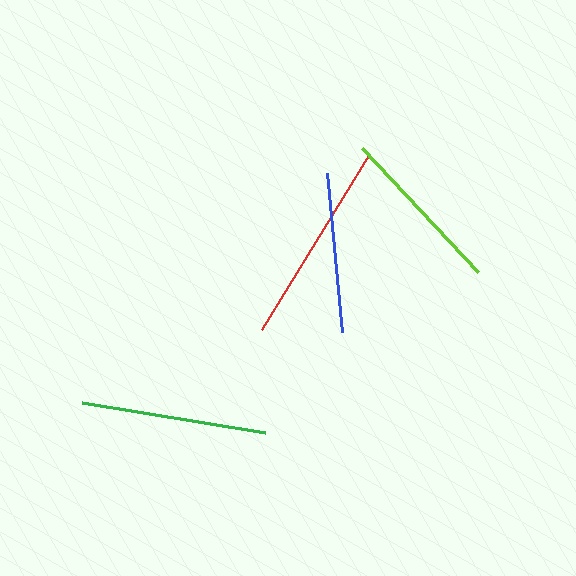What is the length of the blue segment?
The blue segment is approximately 159 pixels long.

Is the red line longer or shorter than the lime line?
The red line is longer than the lime line.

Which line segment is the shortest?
The blue line is the shortest at approximately 159 pixels.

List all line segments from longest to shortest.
From longest to shortest: red, green, lime, blue.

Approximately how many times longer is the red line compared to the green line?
The red line is approximately 1.1 times the length of the green line.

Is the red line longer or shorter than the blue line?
The red line is longer than the blue line.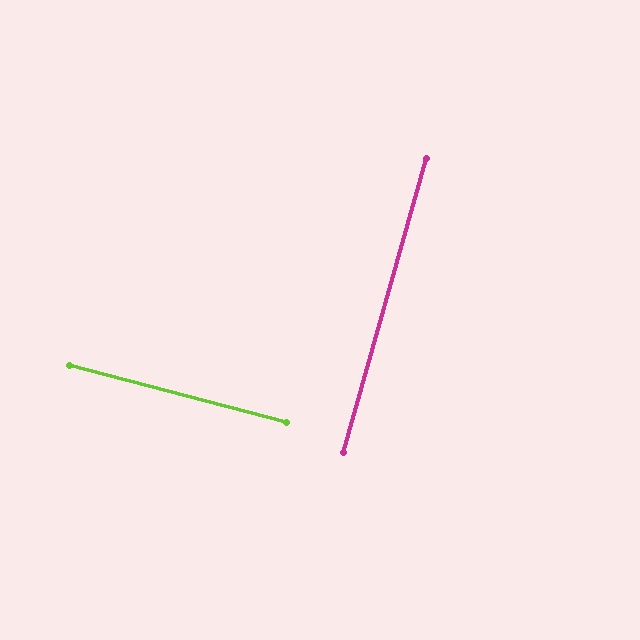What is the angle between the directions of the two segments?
Approximately 89 degrees.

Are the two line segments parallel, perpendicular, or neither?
Perpendicular — they meet at approximately 89°.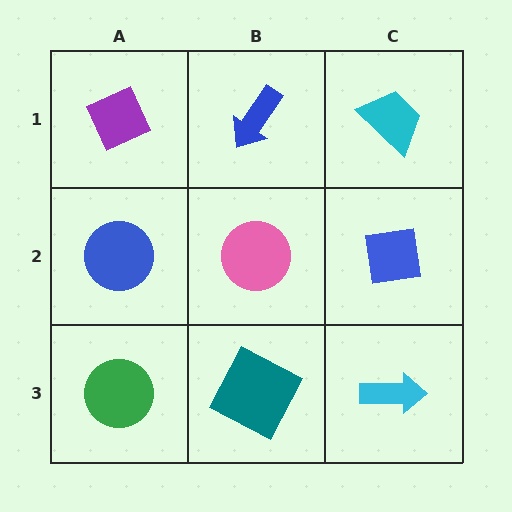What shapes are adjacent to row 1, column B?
A pink circle (row 2, column B), a purple diamond (row 1, column A), a cyan trapezoid (row 1, column C).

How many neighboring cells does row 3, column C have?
2.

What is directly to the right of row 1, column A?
A blue arrow.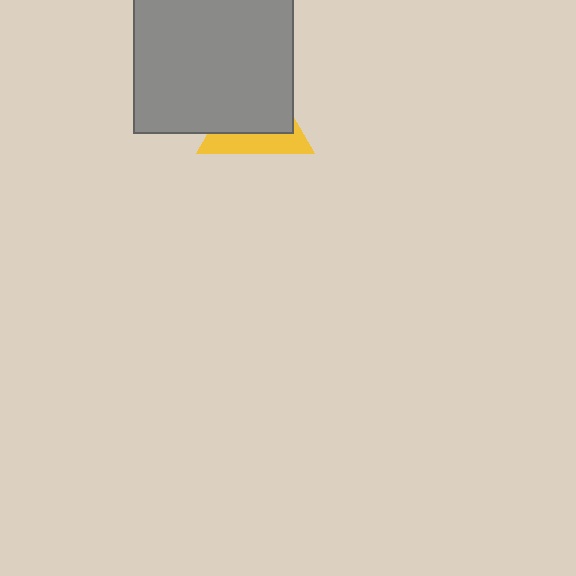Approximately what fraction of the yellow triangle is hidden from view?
Roughly 64% of the yellow triangle is hidden behind the gray square.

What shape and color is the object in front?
The object in front is a gray square.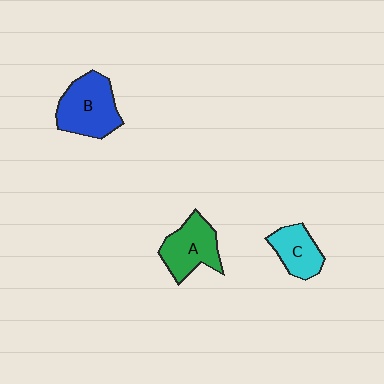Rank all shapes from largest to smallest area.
From largest to smallest: B (blue), A (green), C (cyan).